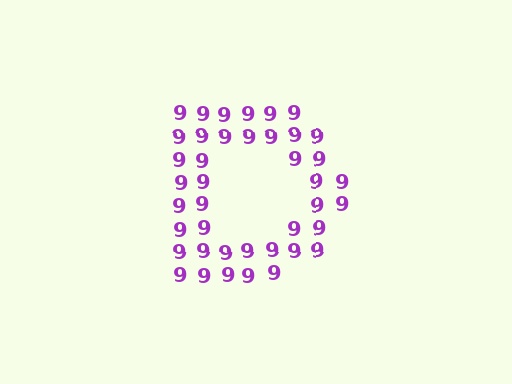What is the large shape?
The large shape is the letter D.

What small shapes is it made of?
It is made of small digit 9's.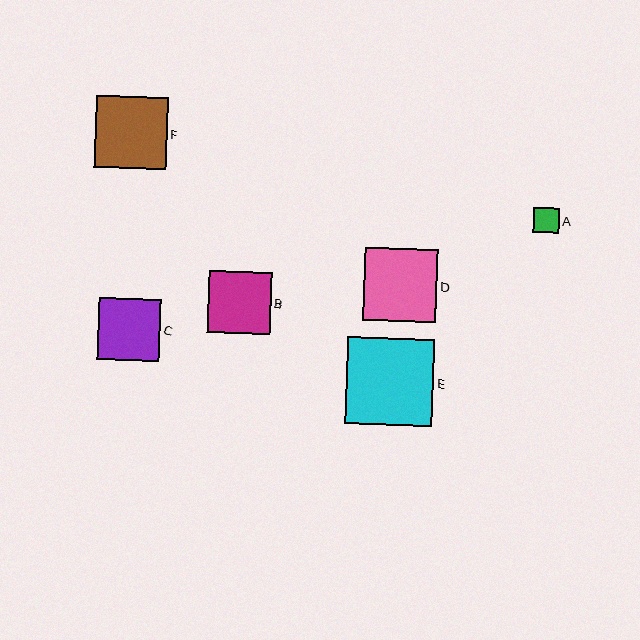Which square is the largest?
Square E is the largest with a size of approximately 87 pixels.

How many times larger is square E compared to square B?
Square E is approximately 1.4 times the size of square B.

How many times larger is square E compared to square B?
Square E is approximately 1.4 times the size of square B.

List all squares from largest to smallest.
From largest to smallest: E, D, F, B, C, A.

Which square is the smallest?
Square A is the smallest with a size of approximately 25 pixels.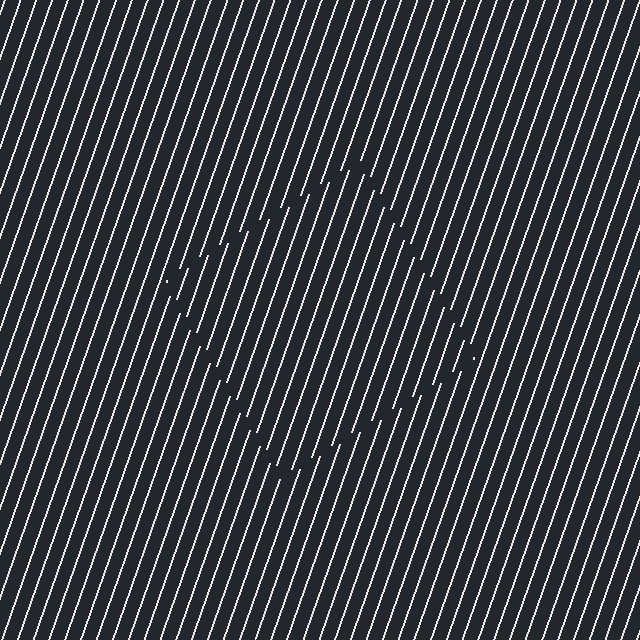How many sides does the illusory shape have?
4 sides — the line-ends trace a square.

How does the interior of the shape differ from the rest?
The interior of the shape contains the same grating, shifted by half a period — the contour is defined by the phase discontinuity where line-ends from the inner and outer gratings abut.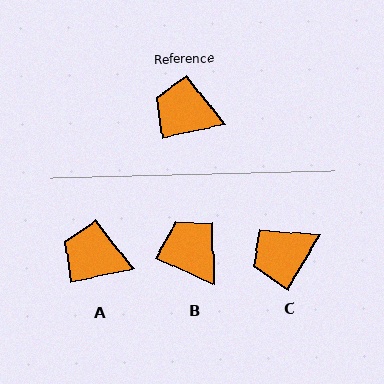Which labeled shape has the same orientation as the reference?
A.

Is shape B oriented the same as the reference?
No, it is off by about 36 degrees.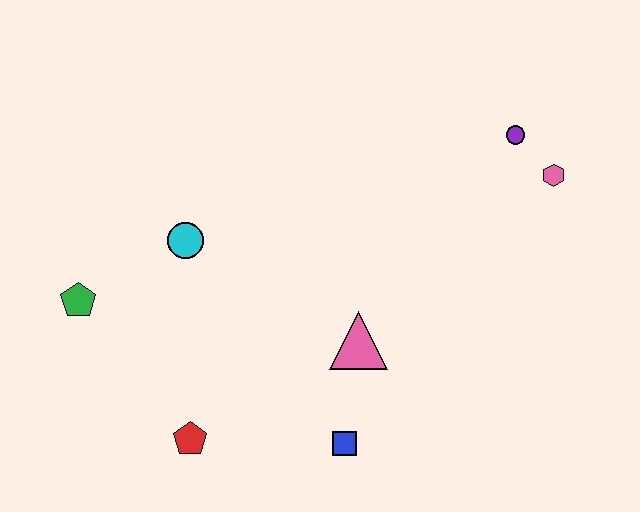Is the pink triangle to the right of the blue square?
Yes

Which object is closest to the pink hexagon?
The purple circle is closest to the pink hexagon.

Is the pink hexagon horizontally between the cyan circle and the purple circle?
No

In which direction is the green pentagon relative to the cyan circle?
The green pentagon is to the left of the cyan circle.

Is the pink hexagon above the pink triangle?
Yes